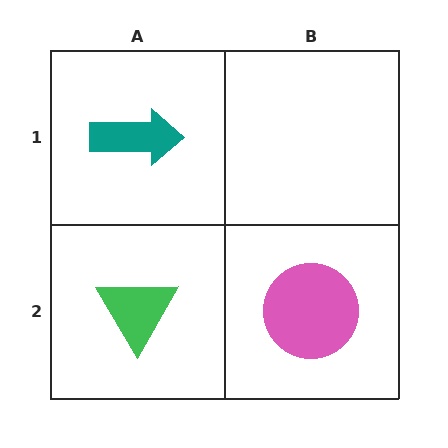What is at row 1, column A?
A teal arrow.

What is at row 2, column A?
A green triangle.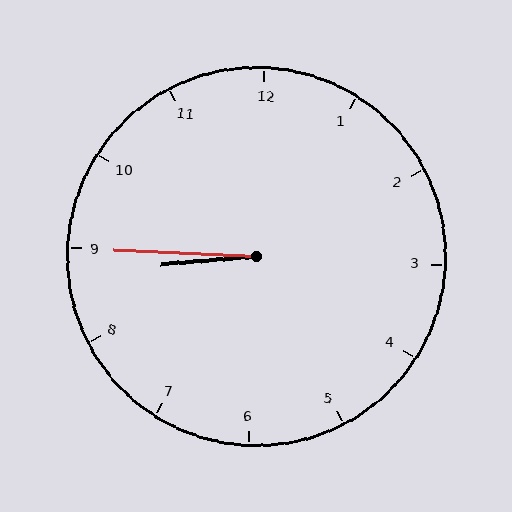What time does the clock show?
8:45.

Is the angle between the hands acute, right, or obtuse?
It is acute.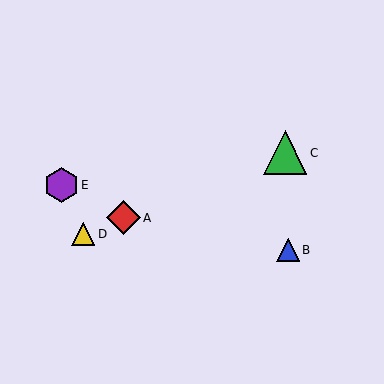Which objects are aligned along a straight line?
Objects A, C, D are aligned along a straight line.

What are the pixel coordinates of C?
Object C is at (285, 153).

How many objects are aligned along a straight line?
3 objects (A, C, D) are aligned along a straight line.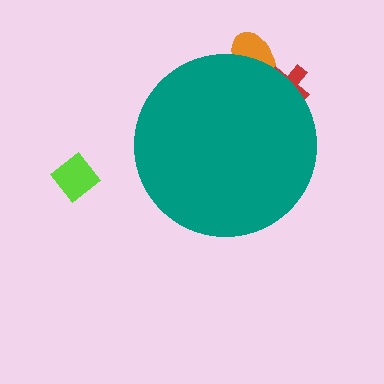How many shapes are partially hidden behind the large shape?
2 shapes are partially hidden.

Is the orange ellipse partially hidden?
Yes, the orange ellipse is partially hidden behind the teal circle.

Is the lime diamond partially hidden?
No, the lime diamond is fully visible.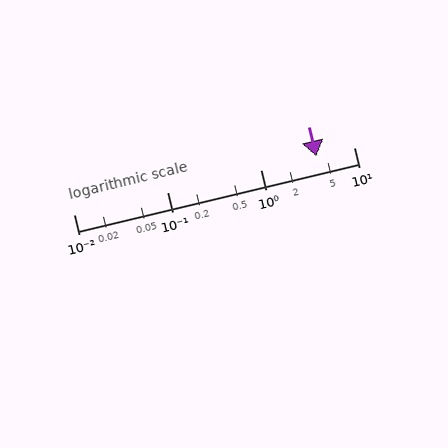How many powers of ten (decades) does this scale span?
The scale spans 3 decades, from 0.01 to 10.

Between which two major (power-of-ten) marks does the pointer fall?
The pointer is between 1 and 10.